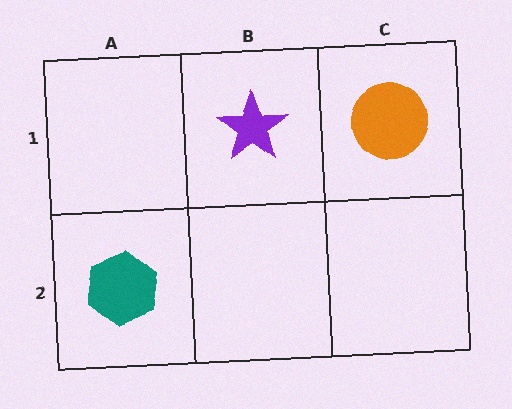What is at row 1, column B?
A purple star.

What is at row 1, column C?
An orange circle.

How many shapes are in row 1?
2 shapes.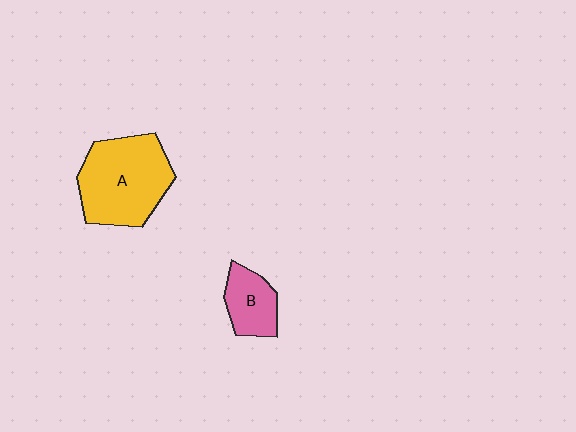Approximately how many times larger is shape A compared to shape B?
Approximately 2.3 times.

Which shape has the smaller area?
Shape B (pink).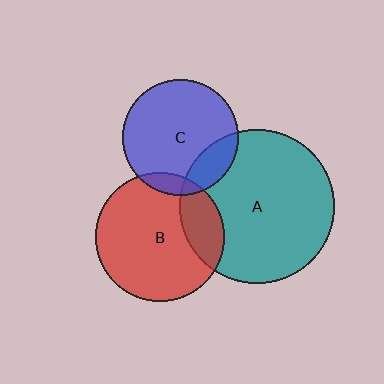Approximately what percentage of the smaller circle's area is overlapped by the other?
Approximately 10%.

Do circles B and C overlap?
Yes.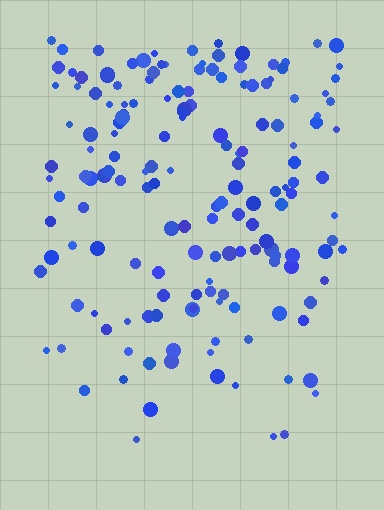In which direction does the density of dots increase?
From bottom to top, with the top side densest.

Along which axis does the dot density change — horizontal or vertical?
Vertical.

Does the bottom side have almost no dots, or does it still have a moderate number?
Still a moderate number, just noticeably fewer than the top.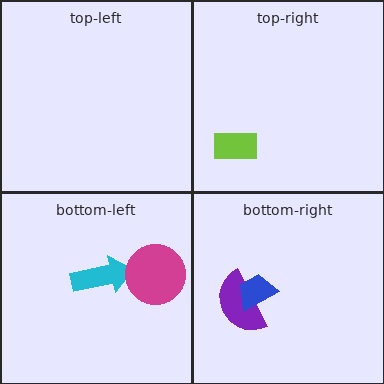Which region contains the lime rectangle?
The top-right region.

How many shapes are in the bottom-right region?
2.